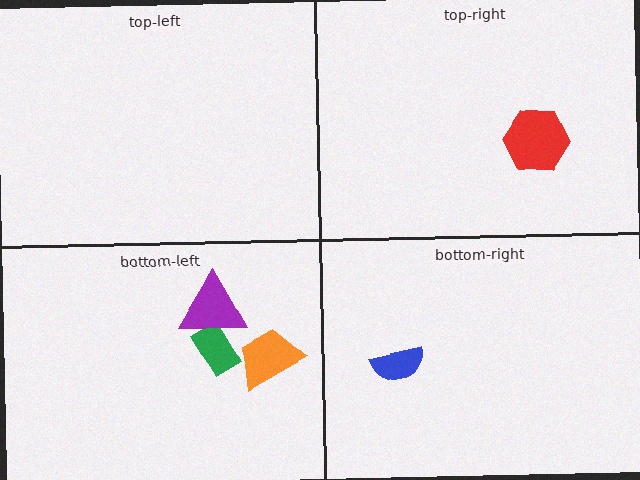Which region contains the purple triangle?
The bottom-left region.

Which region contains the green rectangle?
The bottom-left region.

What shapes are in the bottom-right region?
The blue semicircle.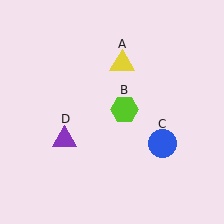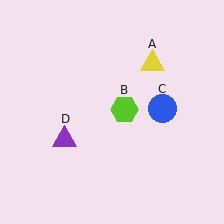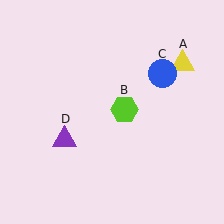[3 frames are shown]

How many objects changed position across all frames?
2 objects changed position: yellow triangle (object A), blue circle (object C).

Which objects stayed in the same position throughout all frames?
Lime hexagon (object B) and purple triangle (object D) remained stationary.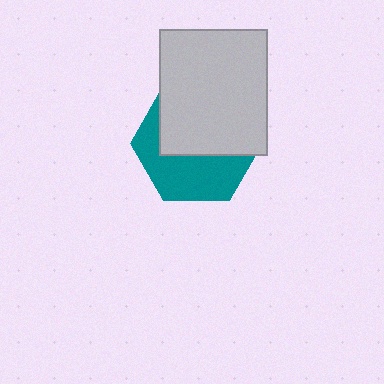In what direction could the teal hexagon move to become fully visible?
The teal hexagon could move down. That would shift it out from behind the light gray rectangle entirely.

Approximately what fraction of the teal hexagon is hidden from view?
Roughly 54% of the teal hexagon is hidden behind the light gray rectangle.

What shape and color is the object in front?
The object in front is a light gray rectangle.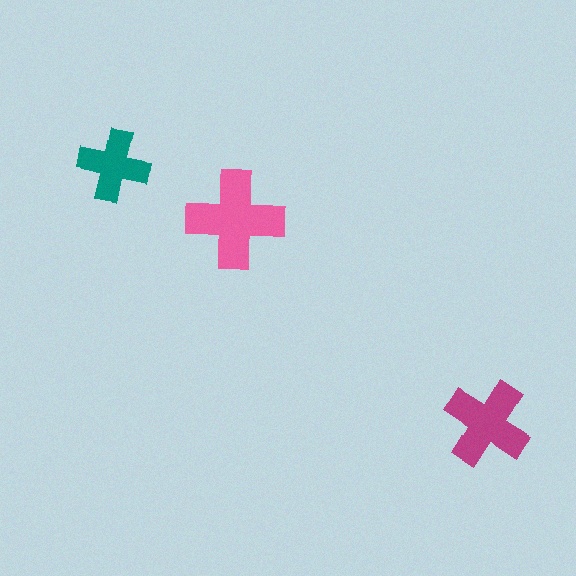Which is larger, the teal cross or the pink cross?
The pink one.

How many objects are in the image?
There are 3 objects in the image.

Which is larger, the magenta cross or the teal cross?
The magenta one.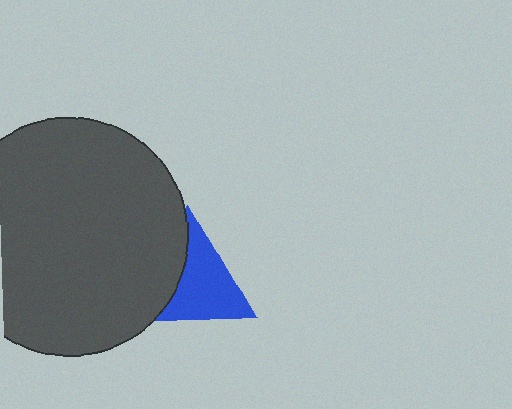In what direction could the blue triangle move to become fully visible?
The blue triangle could move right. That would shift it out from behind the dark gray circle entirely.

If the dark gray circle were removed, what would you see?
You would see the complete blue triangle.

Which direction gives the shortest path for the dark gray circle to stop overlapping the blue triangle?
Moving left gives the shortest separation.